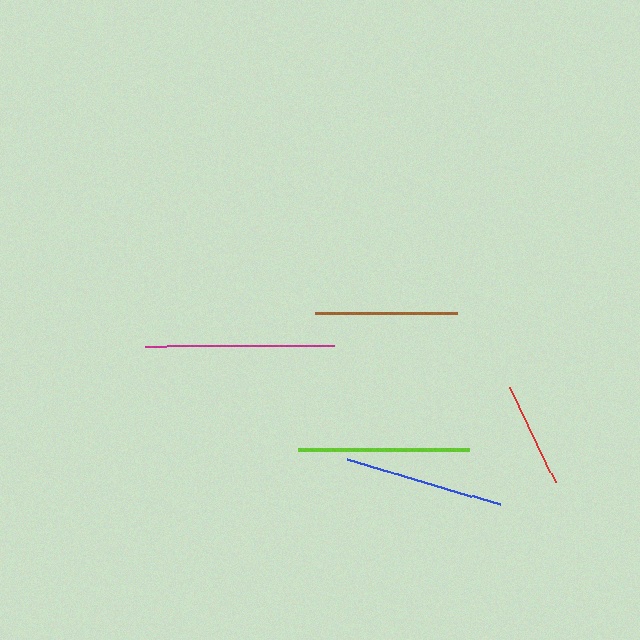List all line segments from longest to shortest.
From longest to shortest: magenta, lime, blue, brown, red.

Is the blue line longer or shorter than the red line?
The blue line is longer than the red line.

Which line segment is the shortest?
The red line is the shortest at approximately 105 pixels.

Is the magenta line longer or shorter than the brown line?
The magenta line is longer than the brown line.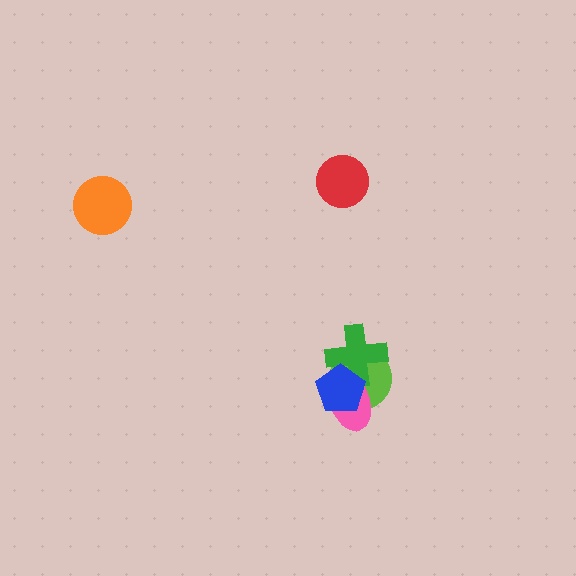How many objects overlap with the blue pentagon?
3 objects overlap with the blue pentagon.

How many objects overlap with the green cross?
3 objects overlap with the green cross.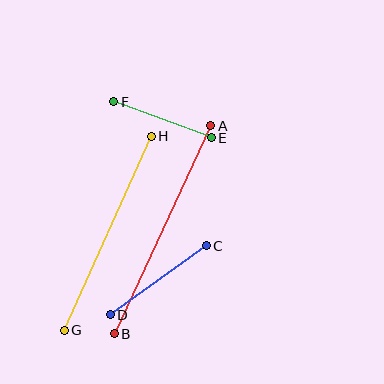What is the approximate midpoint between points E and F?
The midpoint is at approximately (163, 120) pixels.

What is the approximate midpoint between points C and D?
The midpoint is at approximately (158, 280) pixels.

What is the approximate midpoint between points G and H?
The midpoint is at approximately (108, 233) pixels.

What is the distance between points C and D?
The distance is approximately 118 pixels.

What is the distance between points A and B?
The distance is approximately 229 pixels.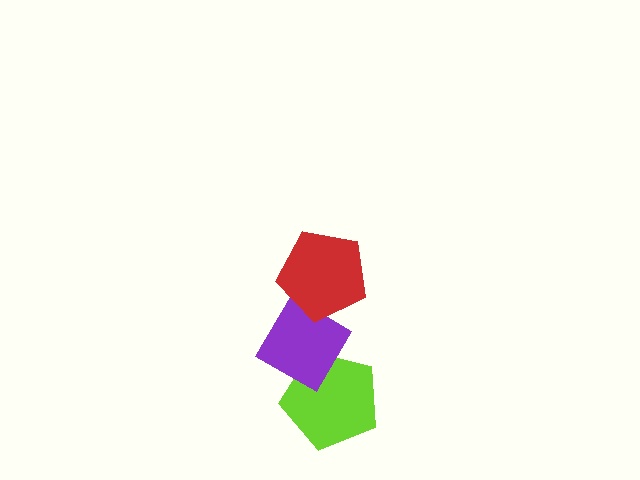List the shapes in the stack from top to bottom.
From top to bottom: the red pentagon, the purple diamond, the lime pentagon.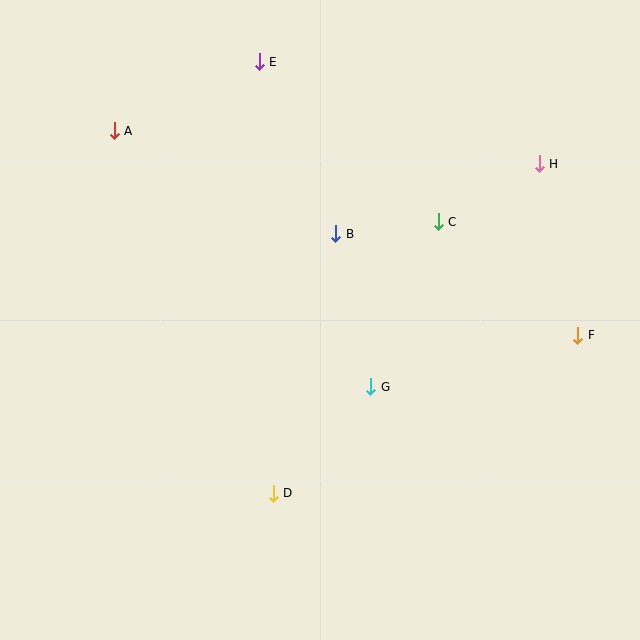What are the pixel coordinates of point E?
Point E is at (259, 62).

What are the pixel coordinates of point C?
Point C is at (438, 222).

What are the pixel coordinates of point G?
Point G is at (371, 387).